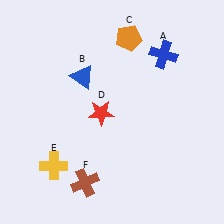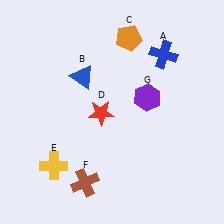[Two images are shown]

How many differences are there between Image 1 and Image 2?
There is 1 difference between the two images.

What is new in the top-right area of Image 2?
A purple hexagon (G) was added in the top-right area of Image 2.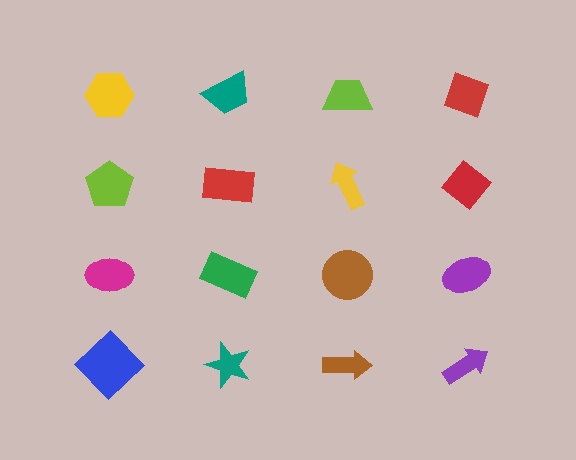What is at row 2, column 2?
A red rectangle.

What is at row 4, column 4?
A purple arrow.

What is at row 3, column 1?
A magenta ellipse.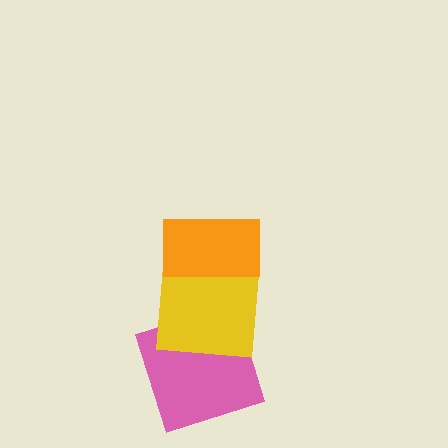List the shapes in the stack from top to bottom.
From top to bottom: the orange rectangle, the yellow square, the pink square.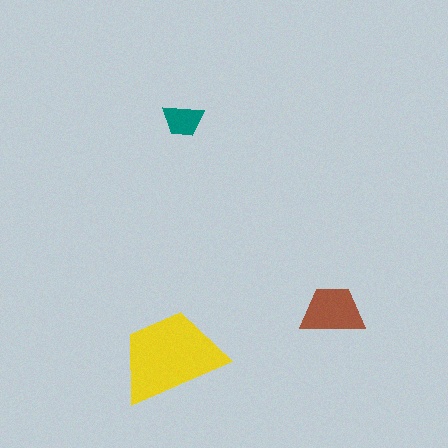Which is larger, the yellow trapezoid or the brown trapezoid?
The yellow one.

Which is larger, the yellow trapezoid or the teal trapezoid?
The yellow one.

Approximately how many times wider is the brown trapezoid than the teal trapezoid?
About 1.5 times wider.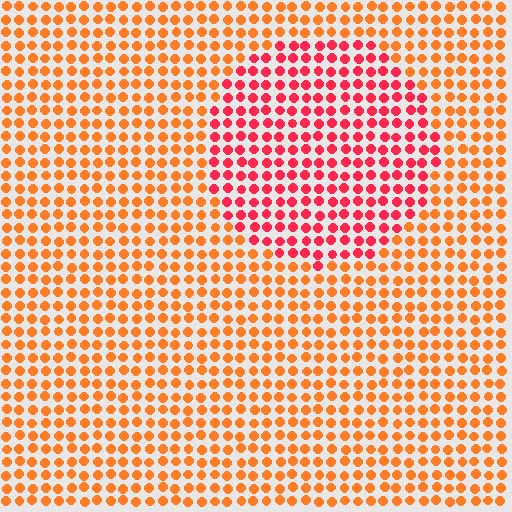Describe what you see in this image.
The image is filled with small orange elements in a uniform arrangement. A circle-shaped region is visible where the elements are tinted to a slightly different hue, forming a subtle color boundary.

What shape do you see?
I see a circle.